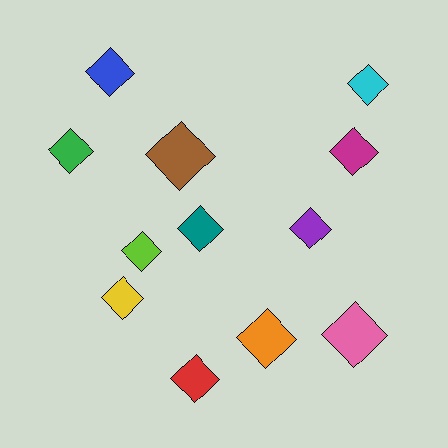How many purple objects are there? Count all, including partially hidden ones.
There is 1 purple object.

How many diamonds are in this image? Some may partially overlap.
There are 12 diamonds.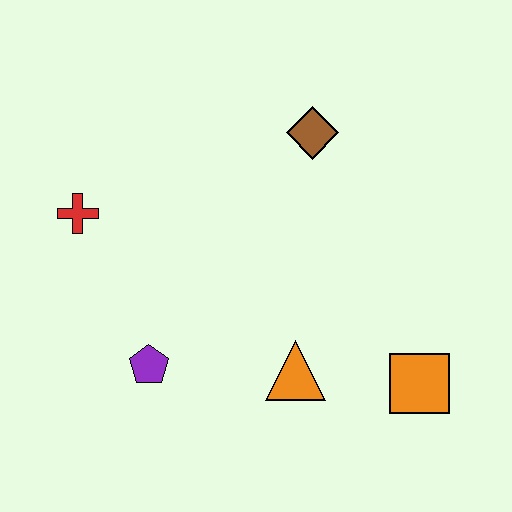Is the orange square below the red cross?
Yes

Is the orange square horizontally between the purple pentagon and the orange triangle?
No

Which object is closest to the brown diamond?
The orange triangle is closest to the brown diamond.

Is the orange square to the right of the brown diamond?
Yes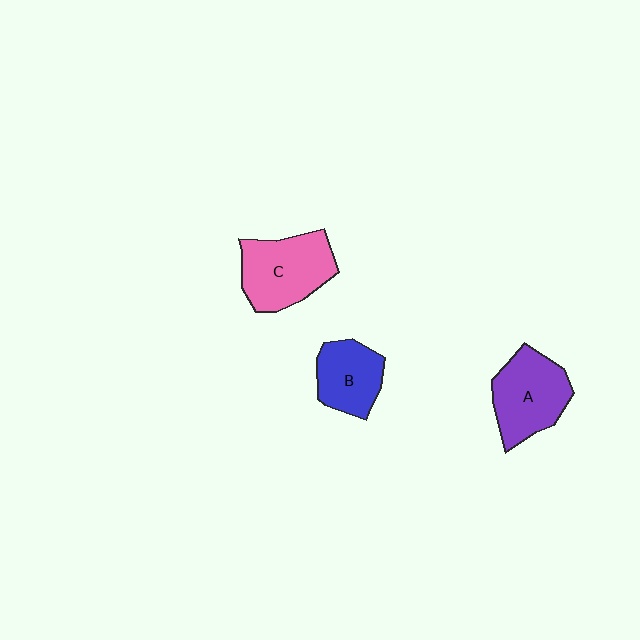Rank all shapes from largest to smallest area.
From largest to smallest: C (pink), A (purple), B (blue).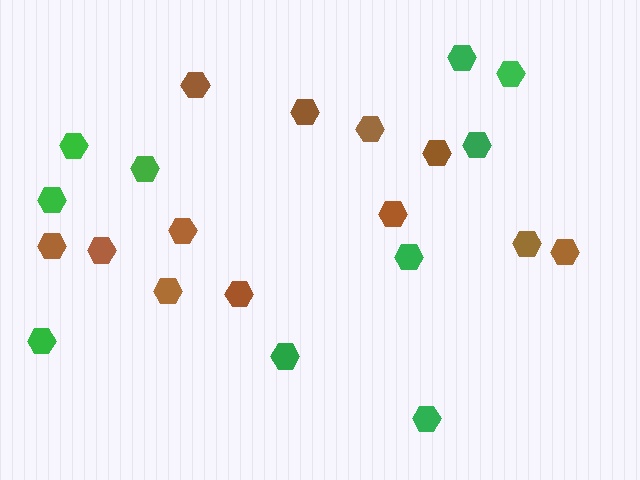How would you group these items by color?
There are 2 groups: one group of green hexagons (10) and one group of brown hexagons (12).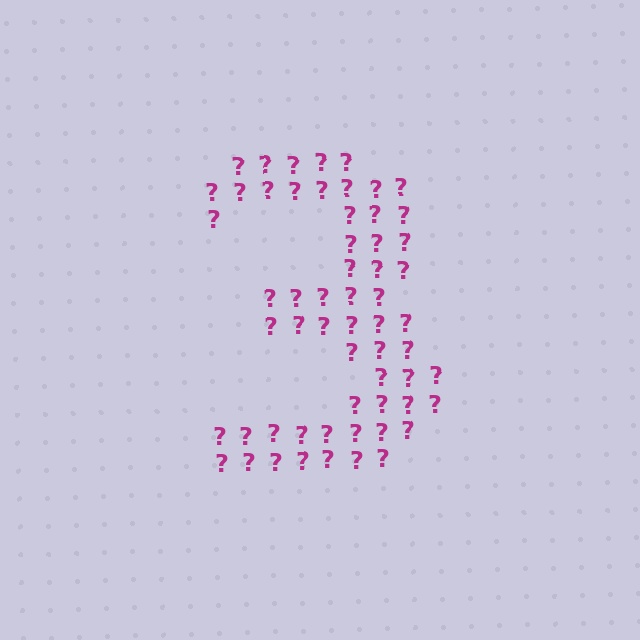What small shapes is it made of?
It is made of small question marks.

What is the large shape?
The large shape is the digit 3.